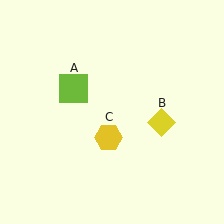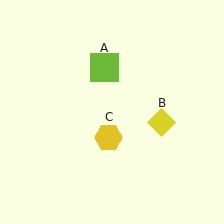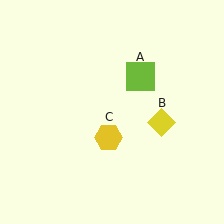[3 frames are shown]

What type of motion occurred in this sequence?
The lime square (object A) rotated clockwise around the center of the scene.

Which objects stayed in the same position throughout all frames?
Yellow diamond (object B) and yellow hexagon (object C) remained stationary.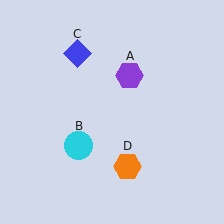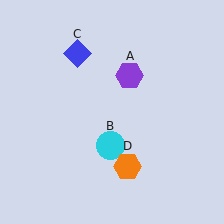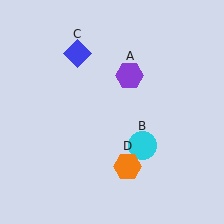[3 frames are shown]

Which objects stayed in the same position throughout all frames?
Purple hexagon (object A) and blue diamond (object C) and orange hexagon (object D) remained stationary.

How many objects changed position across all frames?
1 object changed position: cyan circle (object B).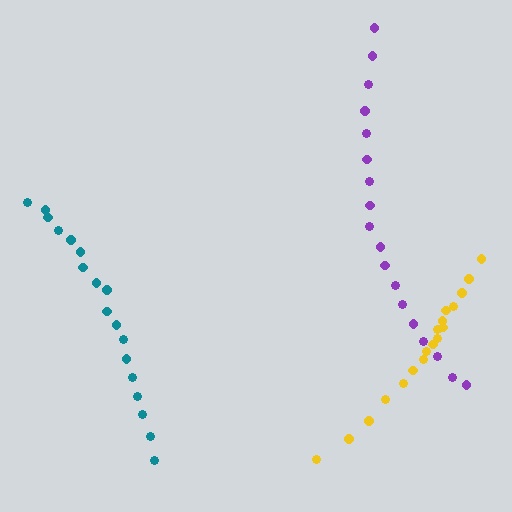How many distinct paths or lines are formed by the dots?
There are 3 distinct paths.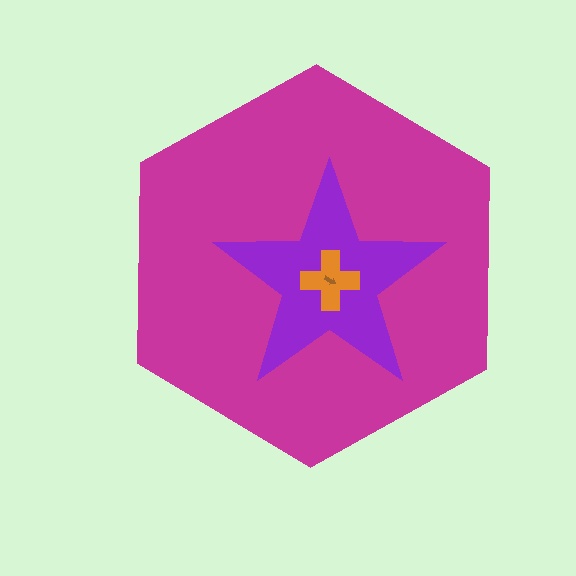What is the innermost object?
The brown arrow.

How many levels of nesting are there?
4.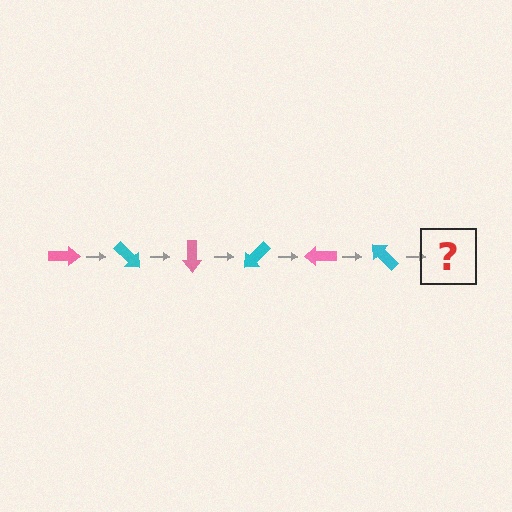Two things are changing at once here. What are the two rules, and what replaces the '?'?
The two rules are that it rotates 45 degrees each step and the color cycles through pink and cyan. The '?' should be a pink arrow, rotated 270 degrees from the start.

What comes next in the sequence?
The next element should be a pink arrow, rotated 270 degrees from the start.